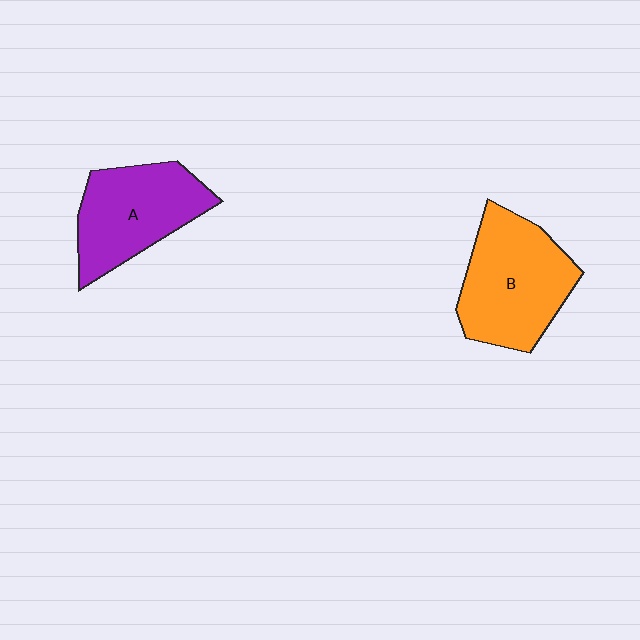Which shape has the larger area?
Shape B (orange).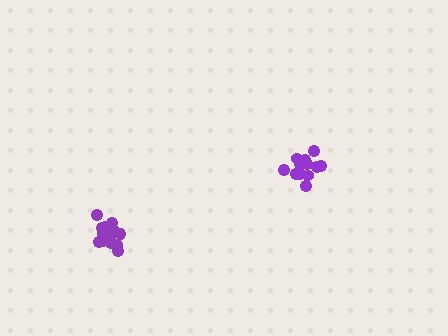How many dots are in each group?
Group 1: 13 dots, Group 2: 15 dots (28 total).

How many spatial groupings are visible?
There are 2 spatial groupings.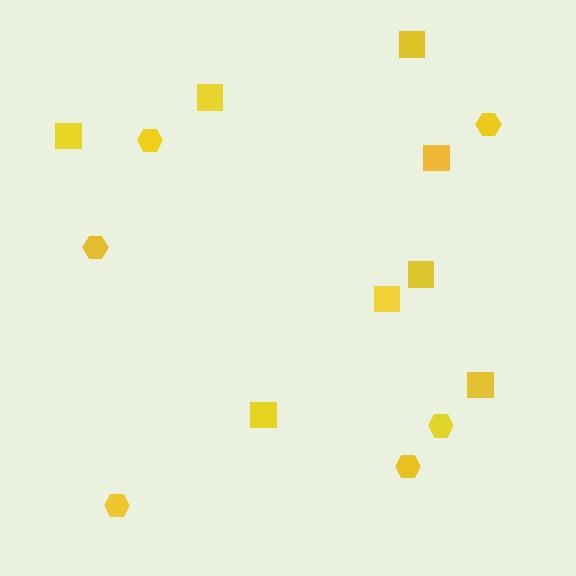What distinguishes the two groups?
There are 2 groups: one group of hexagons (6) and one group of squares (8).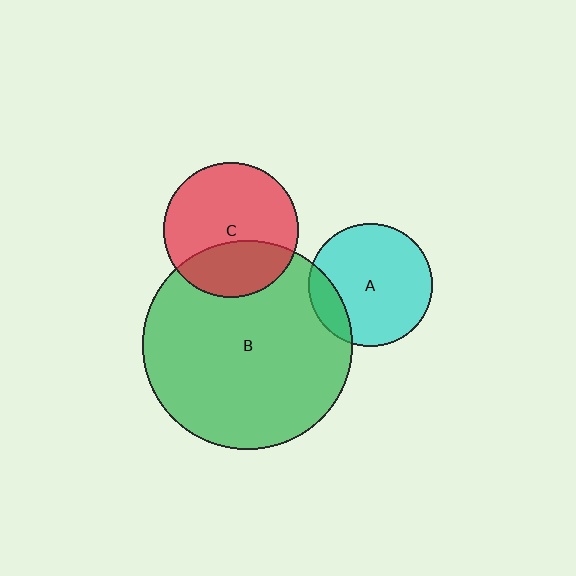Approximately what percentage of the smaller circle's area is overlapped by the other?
Approximately 35%.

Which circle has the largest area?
Circle B (green).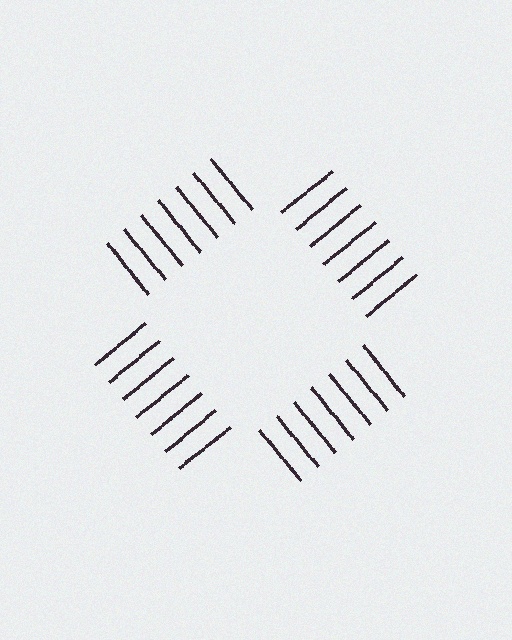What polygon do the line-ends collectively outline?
An illusory square — the line segments terminate on its edges but no continuous stroke is drawn.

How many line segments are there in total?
28 — 7 along each of the 4 edges.